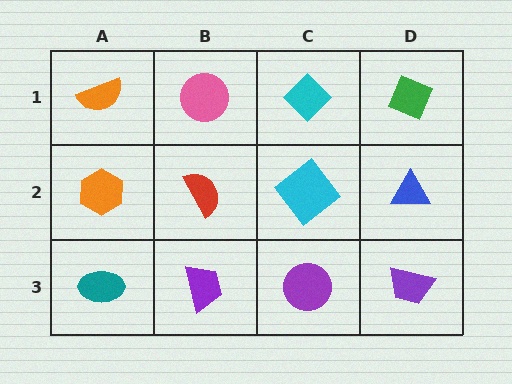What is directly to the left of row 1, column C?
A pink circle.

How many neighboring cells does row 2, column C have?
4.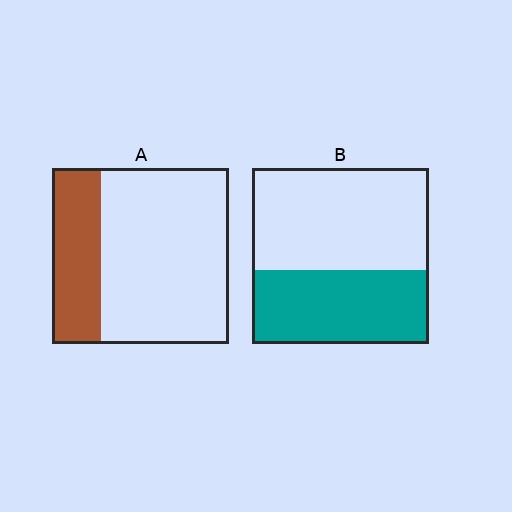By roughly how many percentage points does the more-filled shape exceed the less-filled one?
By roughly 15 percentage points (B over A).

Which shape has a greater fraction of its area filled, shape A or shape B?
Shape B.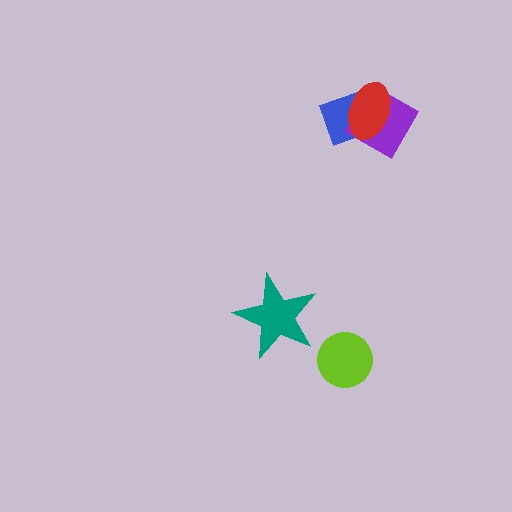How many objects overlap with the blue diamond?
2 objects overlap with the blue diamond.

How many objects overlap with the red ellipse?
2 objects overlap with the red ellipse.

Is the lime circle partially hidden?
No, no other shape covers it.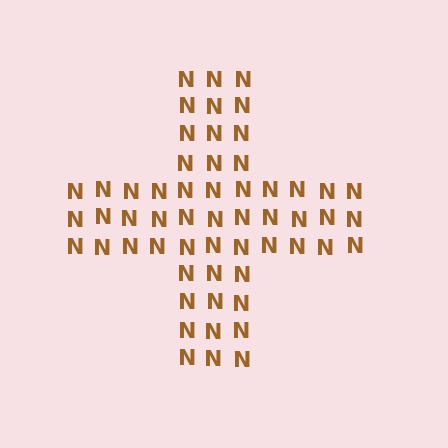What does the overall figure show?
The overall figure shows a cross.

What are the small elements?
The small elements are letter N's.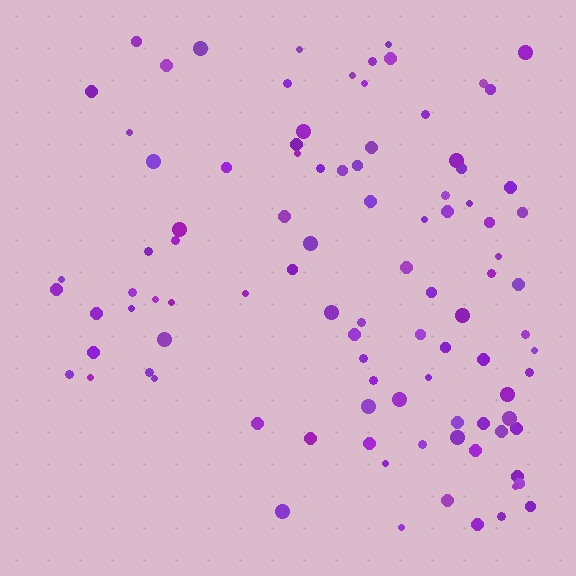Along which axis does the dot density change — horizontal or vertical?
Horizontal.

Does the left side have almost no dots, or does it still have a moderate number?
Still a moderate number, just noticeably fewer than the right.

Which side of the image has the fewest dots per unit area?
The left.